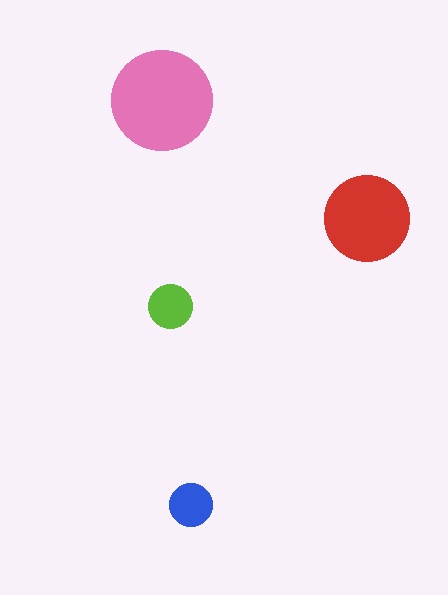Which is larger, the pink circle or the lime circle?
The pink one.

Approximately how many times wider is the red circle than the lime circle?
About 2 times wider.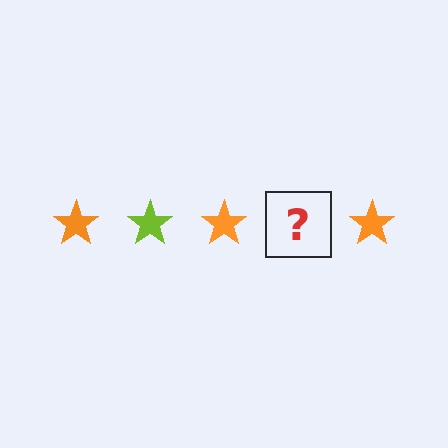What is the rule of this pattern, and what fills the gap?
The rule is that the pattern cycles through orange, lime stars. The gap should be filled with a lime star.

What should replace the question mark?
The question mark should be replaced with a lime star.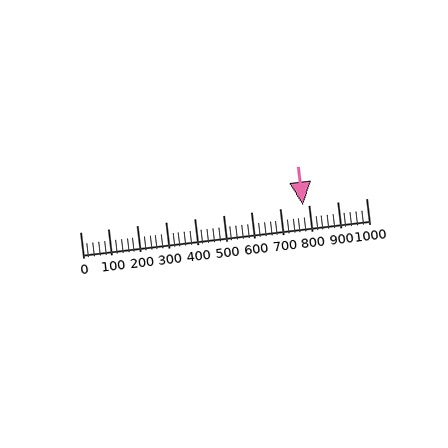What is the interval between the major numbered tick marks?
The major tick marks are spaced 100 units apart.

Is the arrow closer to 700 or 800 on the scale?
The arrow is closer to 800.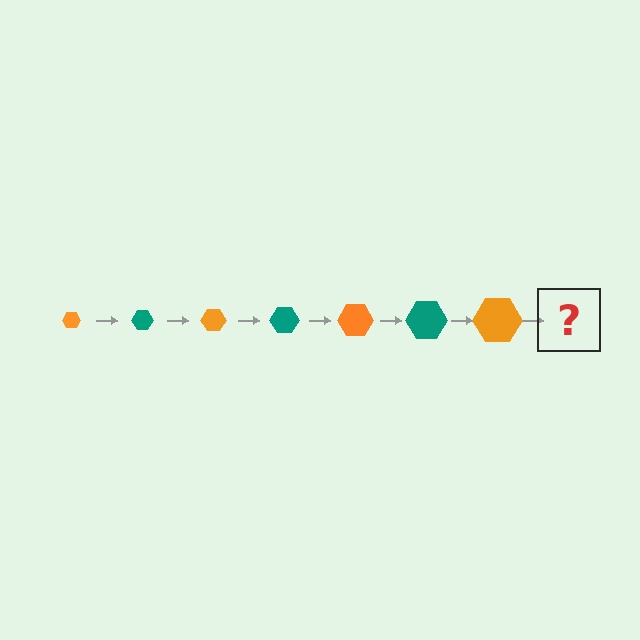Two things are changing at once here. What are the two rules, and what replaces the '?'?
The two rules are that the hexagon grows larger each step and the color cycles through orange and teal. The '?' should be a teal hexagon, larger than the previous one.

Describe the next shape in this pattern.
It should be a teal hexagon, larger than the previous one.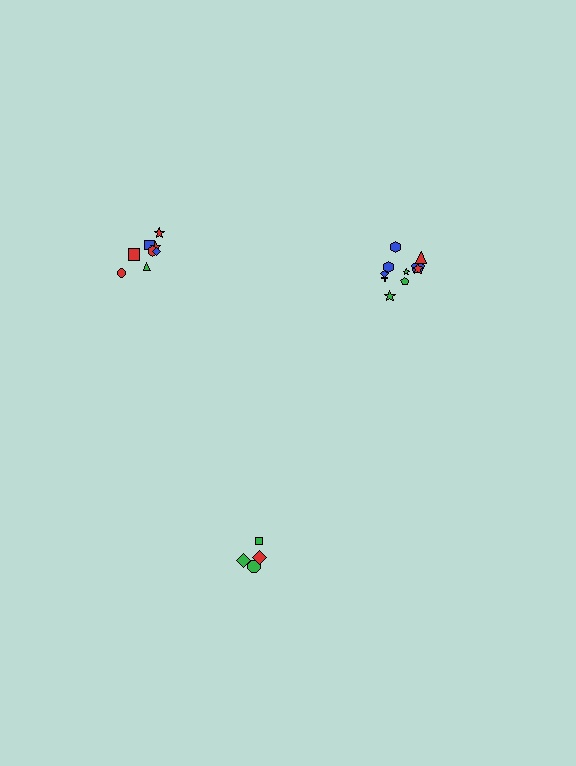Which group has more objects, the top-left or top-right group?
The top-right group.